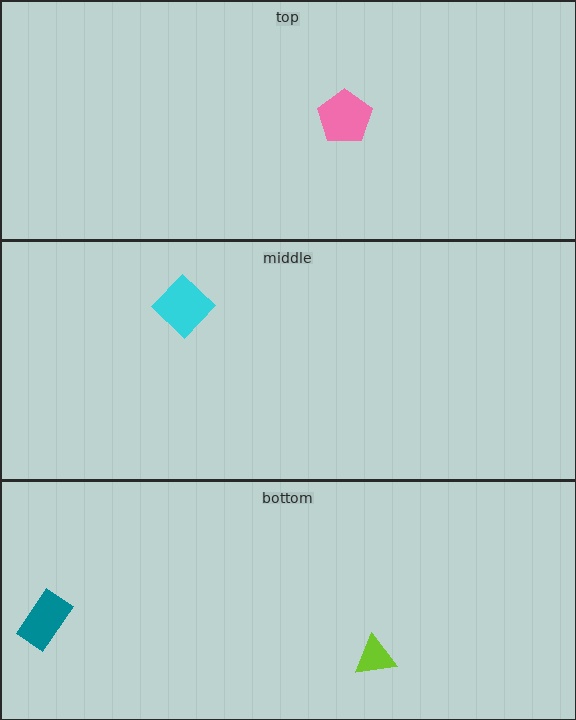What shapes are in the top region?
The pink pentagon.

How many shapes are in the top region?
1.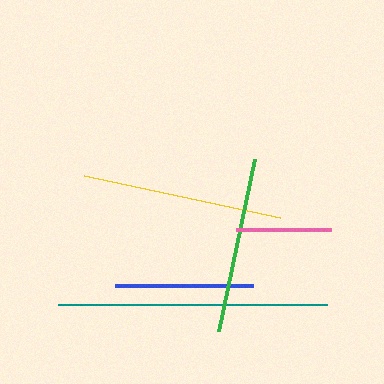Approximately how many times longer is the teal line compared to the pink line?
The teal line is approximately 2.8 times the length of the pink line.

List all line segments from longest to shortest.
From longest to shortest: teal, yellow, green, blue, pink.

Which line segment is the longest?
The teal line is the longest at approximately 269 pixels.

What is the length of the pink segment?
The pink segment is approximately 95 pixels long.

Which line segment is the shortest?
The pink line is the shortest at approximately 95 pixels.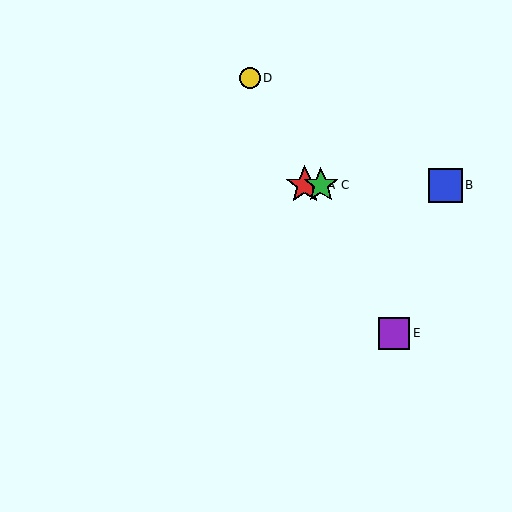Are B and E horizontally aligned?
No, B is at y≈185 and E is at y≈333.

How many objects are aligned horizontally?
3 objects (A, B, C) are aligned horizontally.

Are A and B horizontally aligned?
Yes, both are at y≈185.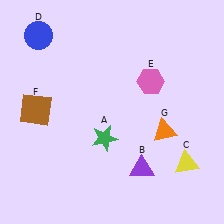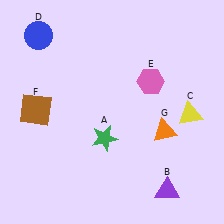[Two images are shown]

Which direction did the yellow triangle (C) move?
The yellow triangle (C) moved up.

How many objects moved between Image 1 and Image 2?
2 objects moved between the two images.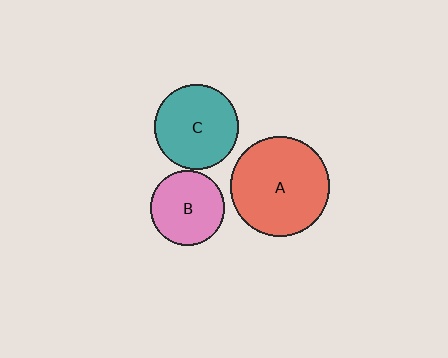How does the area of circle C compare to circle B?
Approximately 1.3 times.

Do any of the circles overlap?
No, none of the circles overlap.